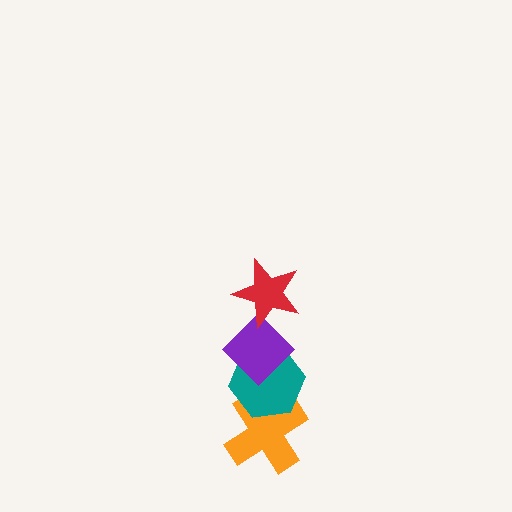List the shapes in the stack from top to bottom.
From top to bottom: the red star, the purple diamond, the teal hexagon, the orange cross.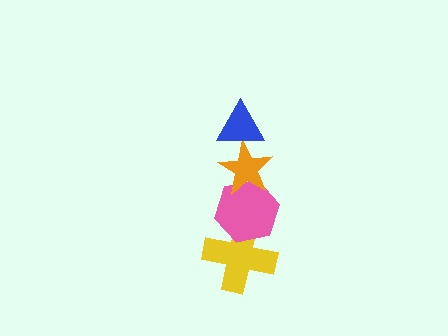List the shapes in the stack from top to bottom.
From top to bottom: the blue triangle, the orange star, the pink hexagon, the yellow cross.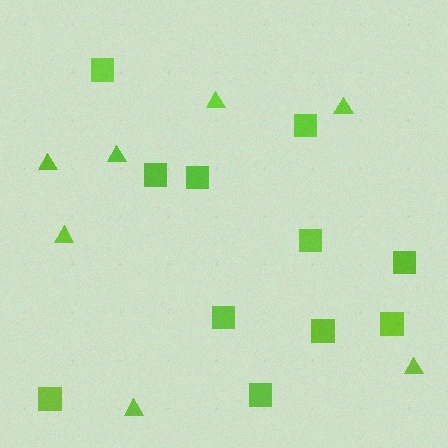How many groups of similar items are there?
There are 2 groups: one group of squares (11) and one group of triangles (7).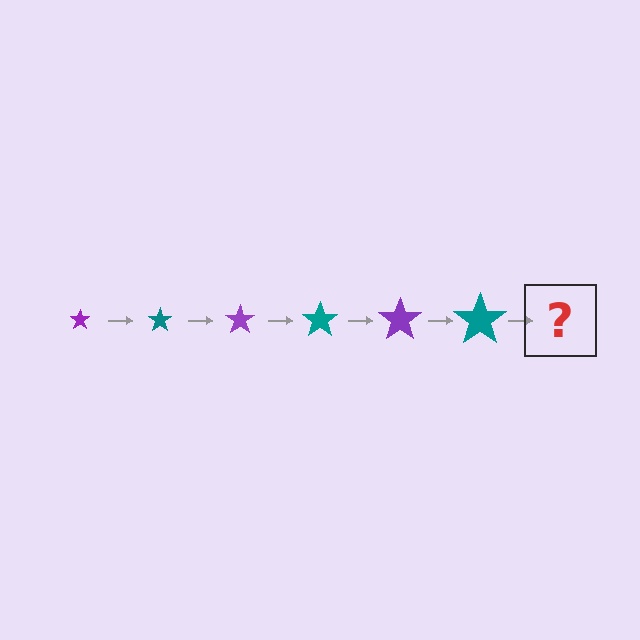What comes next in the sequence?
The next element should be a purple star, larger than the previous one.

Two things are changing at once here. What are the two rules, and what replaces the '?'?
The two rules are that the star grows larger each step and the color cycles through purple and teal. The '?' should be a purple star, larger than the previous one.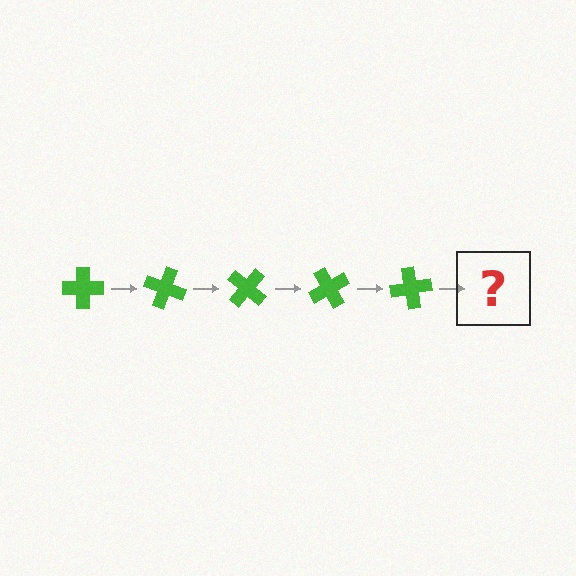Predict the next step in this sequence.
The next step is a green cross rotated 100 degrees.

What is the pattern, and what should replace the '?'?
The pattern is that the cross rotates 20 degrees each step. The '?' should be a green cross rotated 100 degrees.